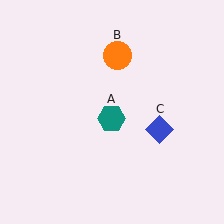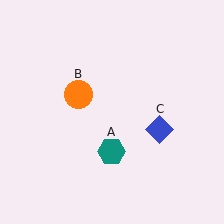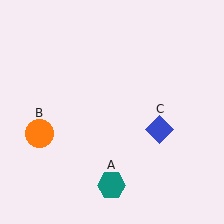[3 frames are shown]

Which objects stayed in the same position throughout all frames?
Blue diamond (object C) remained stationary.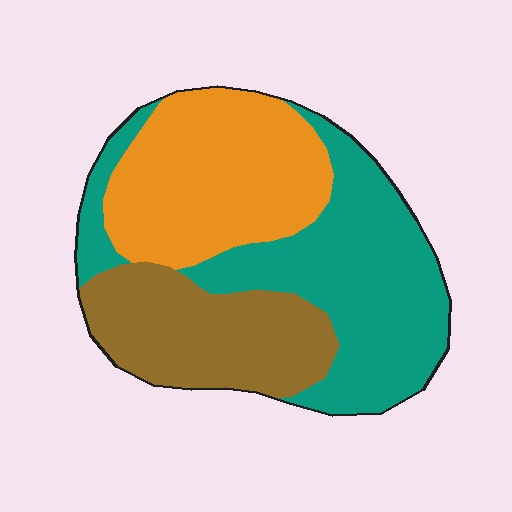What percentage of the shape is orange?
Orange takes up about one third (1/3) of the shape.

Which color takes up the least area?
Brown, at roughly 25%.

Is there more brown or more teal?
Teal.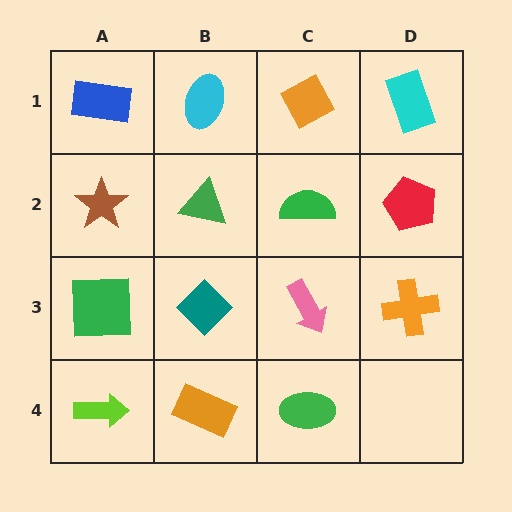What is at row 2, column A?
A brown star.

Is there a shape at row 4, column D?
No, that cell is empty.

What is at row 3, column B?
A teal diamond.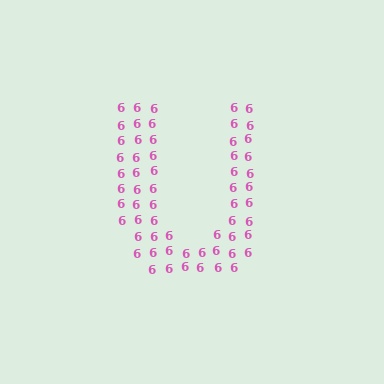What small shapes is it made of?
It is made of small digit 6's.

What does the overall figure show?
The overall figure shows the letter U.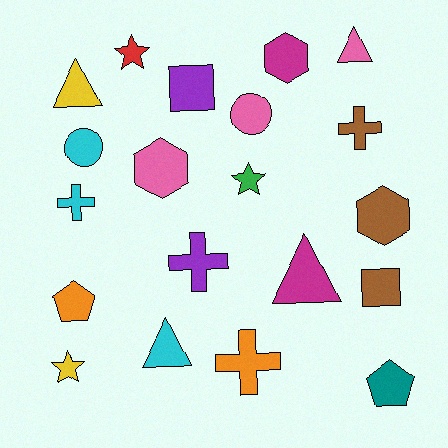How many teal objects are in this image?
There is 1 teal object.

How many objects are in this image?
There are 20 objects.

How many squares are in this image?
There are 2 squares.